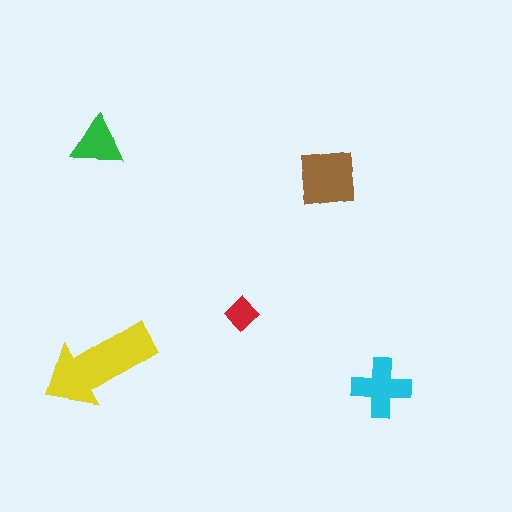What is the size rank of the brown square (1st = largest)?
2nd.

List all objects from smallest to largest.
The red diamond, the green triangle, the cyan cross, the brown square, the yellow arrow.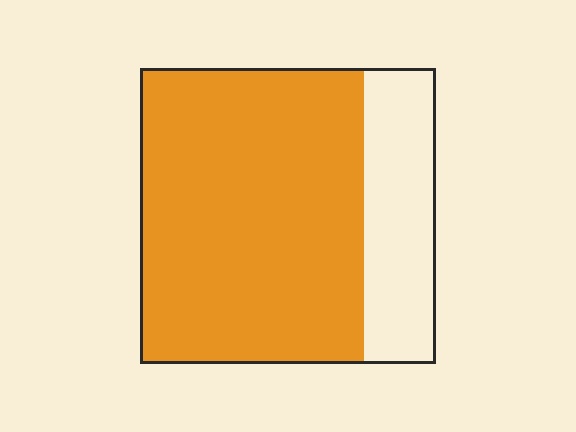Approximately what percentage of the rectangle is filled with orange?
Approximately 75%.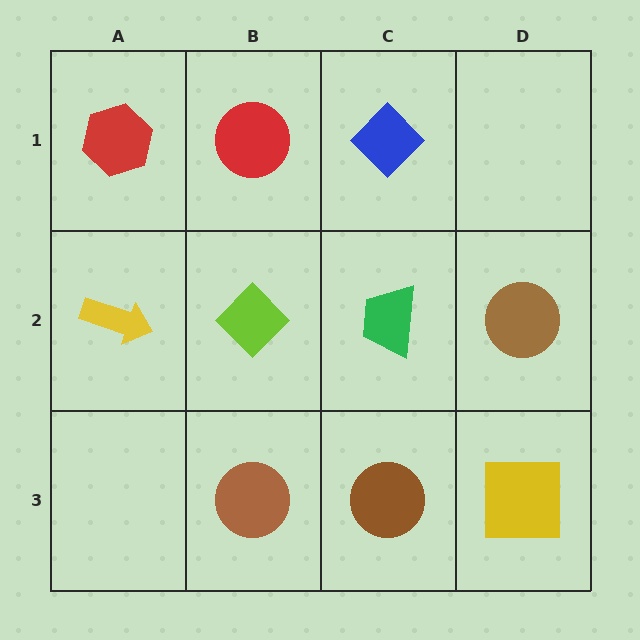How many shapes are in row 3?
3 shapes.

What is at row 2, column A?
A yellow arrow.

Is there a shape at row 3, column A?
No, that cell is empty.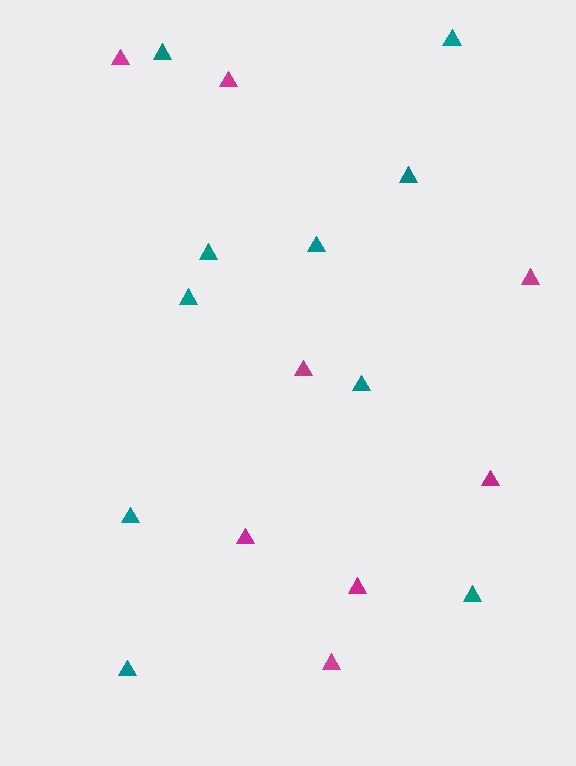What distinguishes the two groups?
There are 2 groups: one group of magenta triangles (8) and one group of teal triangles (10).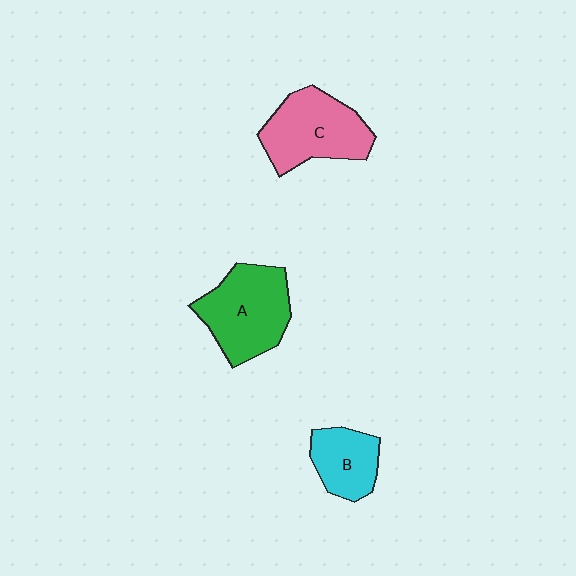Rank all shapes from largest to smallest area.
From largest to smallest: A (green), C (pink), B (cyan).